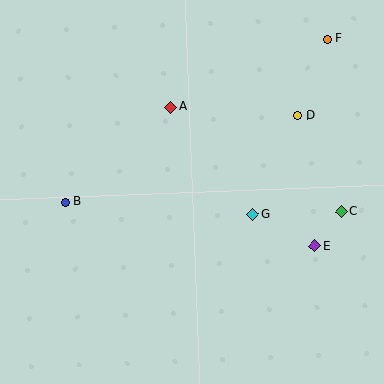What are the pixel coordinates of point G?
Point G is at (253, 214).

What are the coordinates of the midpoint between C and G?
The midpoint between C and G is at (297, 213).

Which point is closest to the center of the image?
Point G at (253, 214) is closest to the center.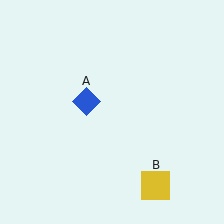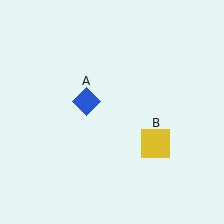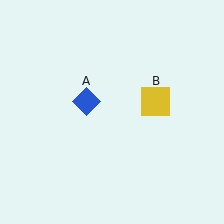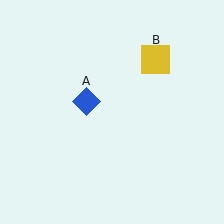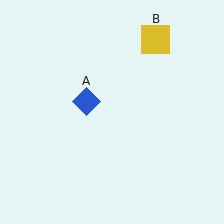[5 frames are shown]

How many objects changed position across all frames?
1 object changed position: yellow square (object B).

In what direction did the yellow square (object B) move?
The yellow square (object B) moved up.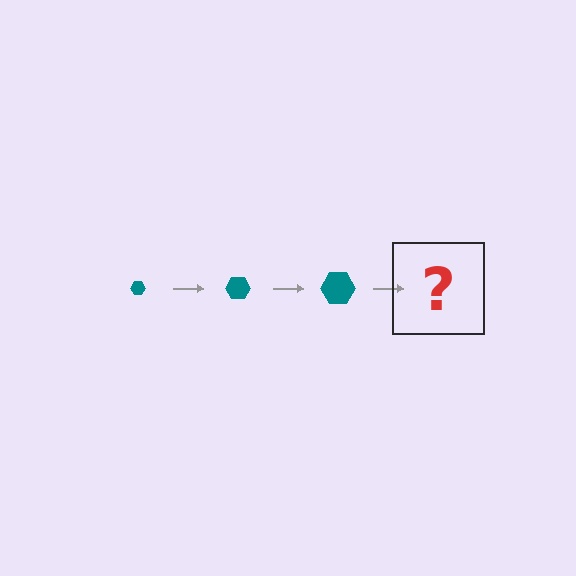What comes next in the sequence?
The next element should be a teal hexagon, larger than the previous one.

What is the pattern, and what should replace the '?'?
The pattern is that the hexagon gets progressively larger each step. The '?' should be a teal hexagon, larger than the previous one.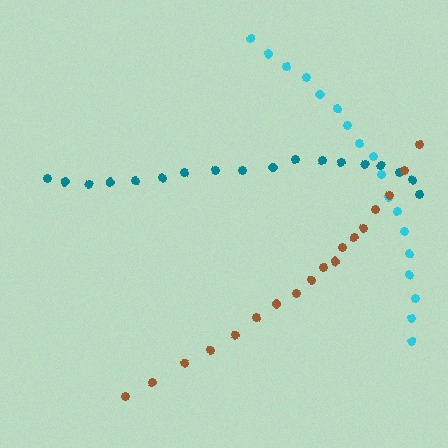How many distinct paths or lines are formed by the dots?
There are 3 distinct paths.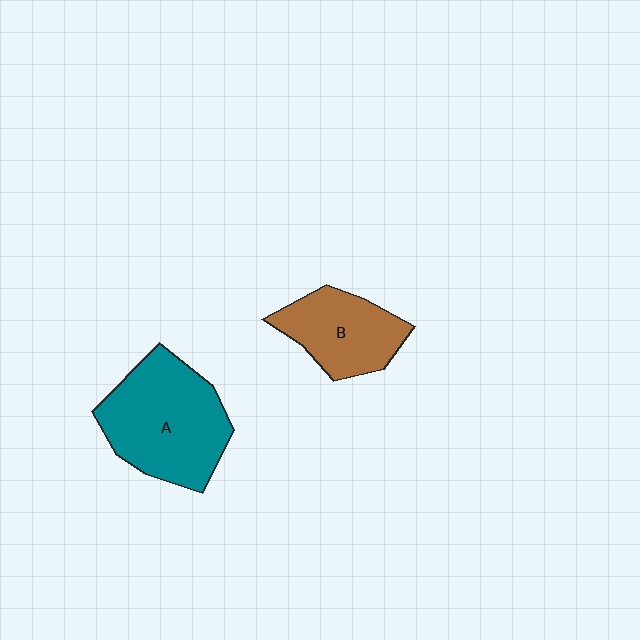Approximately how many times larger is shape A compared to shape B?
Approximately 1.6 times.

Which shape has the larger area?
Shape A (teal).